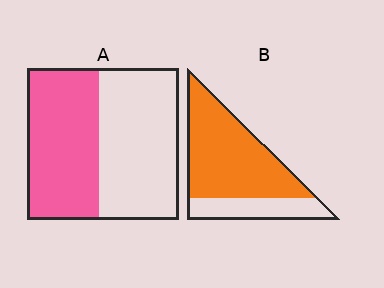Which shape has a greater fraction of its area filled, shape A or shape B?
Shape B.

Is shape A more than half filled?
Roughly half.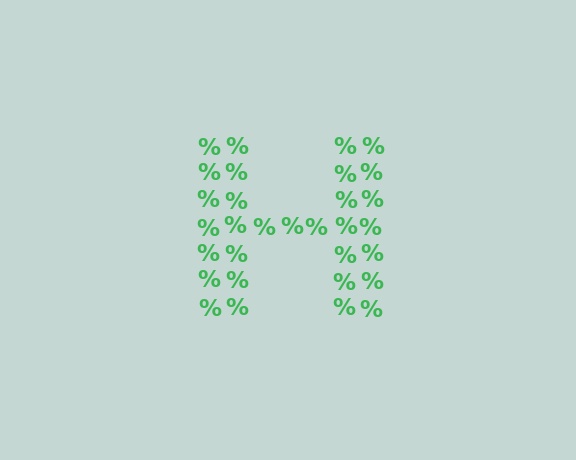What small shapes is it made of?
It is made of small percent signs.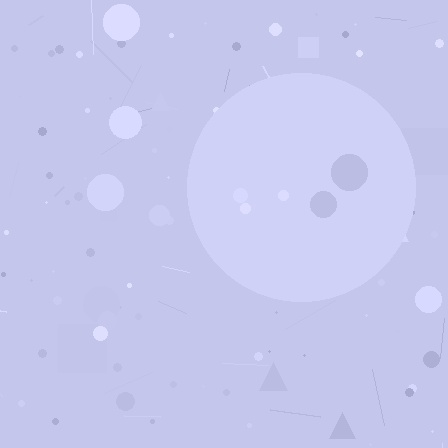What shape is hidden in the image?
A circle is hidden in the image.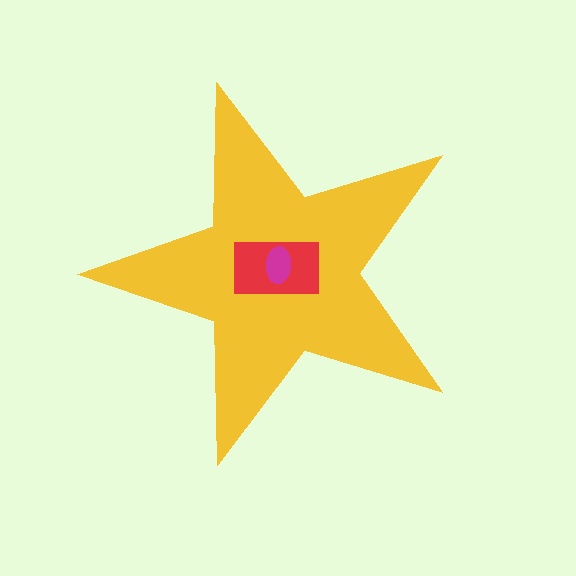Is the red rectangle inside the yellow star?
Yes.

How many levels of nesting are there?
3.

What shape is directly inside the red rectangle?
The magenta ellipse.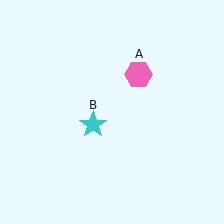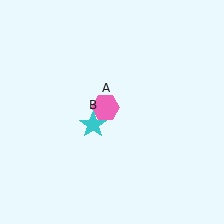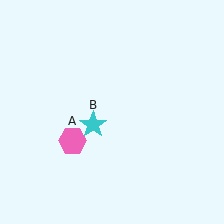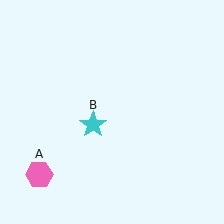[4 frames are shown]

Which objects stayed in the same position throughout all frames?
Cyan star (object B) remained stationary.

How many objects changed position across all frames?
1 object changed position: pink hexagon (object A).